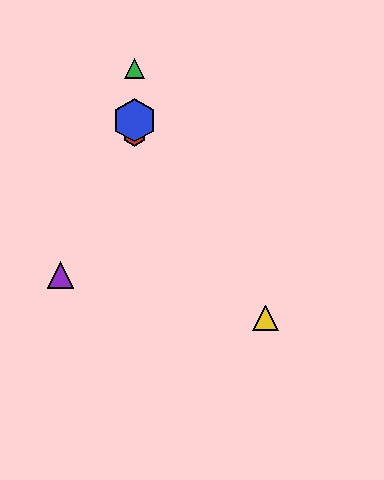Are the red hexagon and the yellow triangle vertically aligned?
No, the red hexagon is at x≈134 and the yellow triangle is at x≈265.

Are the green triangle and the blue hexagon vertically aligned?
Yes, both are at x≈134.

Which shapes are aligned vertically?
The red hexagon, the blue hexagon, the green triangle are aligned vertically.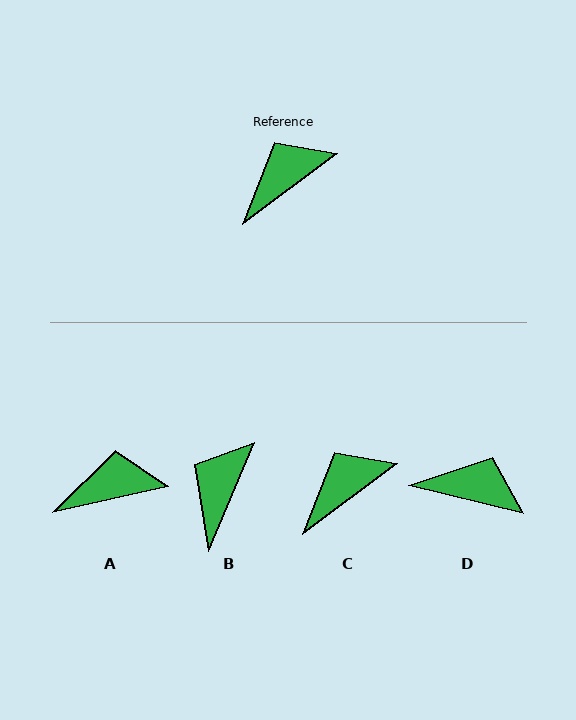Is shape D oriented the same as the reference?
No, it is off by about 50 degrees.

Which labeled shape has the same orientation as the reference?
C.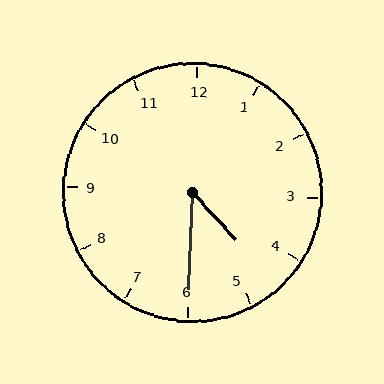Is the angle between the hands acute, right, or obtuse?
It is acute.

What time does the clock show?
4:30.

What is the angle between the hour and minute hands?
Approximately 45 degrees.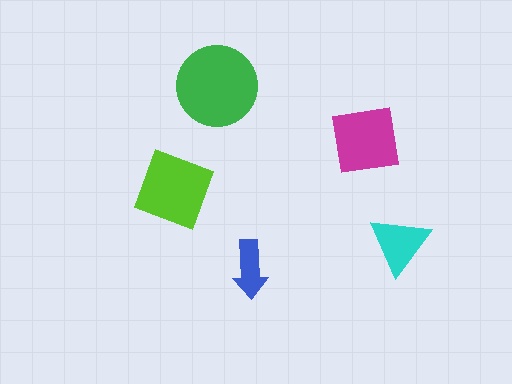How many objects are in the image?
There are 5 objects in the image.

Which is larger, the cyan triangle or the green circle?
The green circle.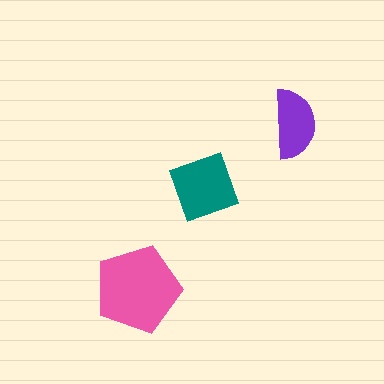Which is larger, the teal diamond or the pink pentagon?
The pink pentagon.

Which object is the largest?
The pink pentagon.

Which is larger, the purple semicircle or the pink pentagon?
The pink pentagon.